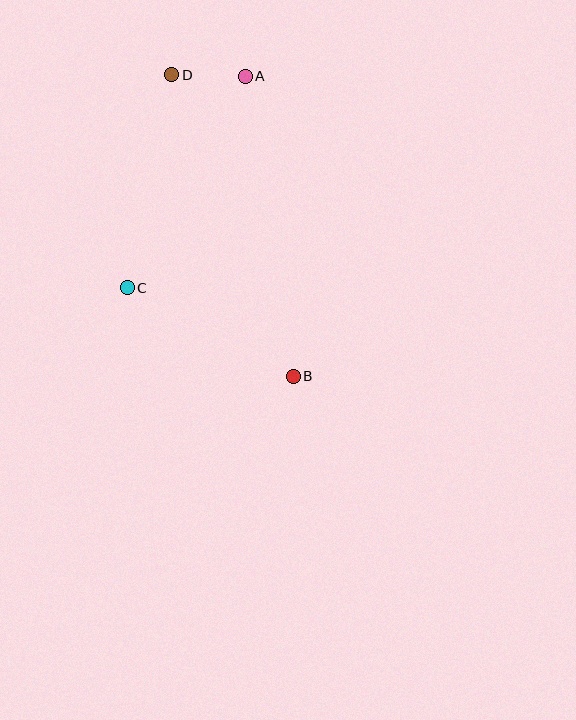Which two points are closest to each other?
Points A and D are closest to each other.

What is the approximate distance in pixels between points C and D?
The distance between C and D is approximately 218 pixels.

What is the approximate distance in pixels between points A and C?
The distance between A and C is approximately 242 pixels.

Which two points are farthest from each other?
Points B and D are farthest from each other.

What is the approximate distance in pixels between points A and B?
The distance between A and B is approximately 304 pixels.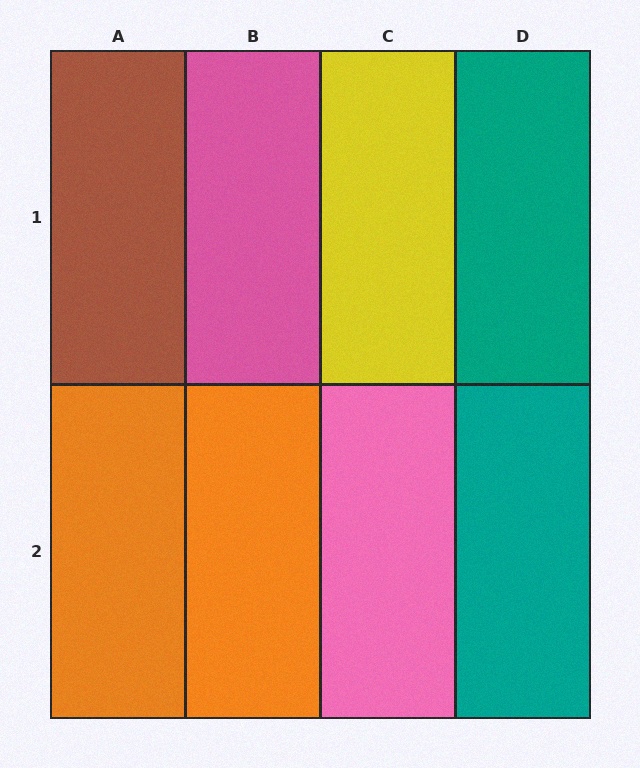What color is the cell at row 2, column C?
Pink.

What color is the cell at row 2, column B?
Orange.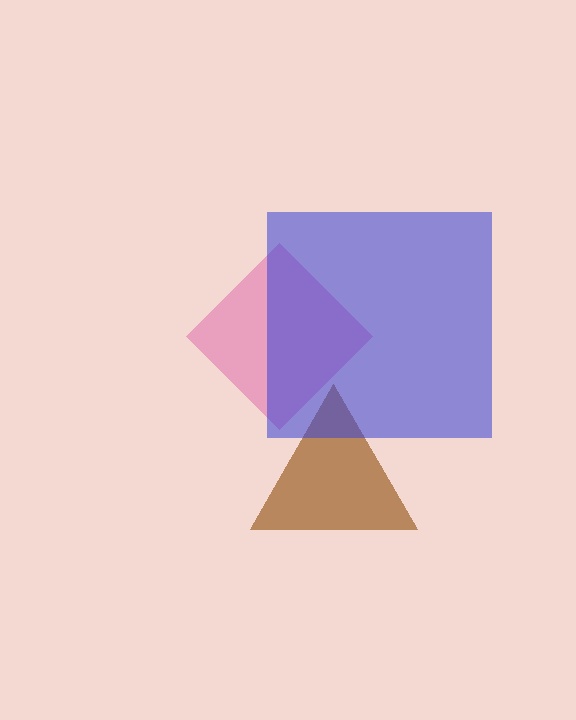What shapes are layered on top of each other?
The layered shapes are: a brown triangle, a pink diamond, a blue square.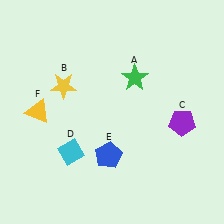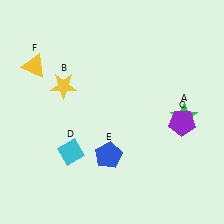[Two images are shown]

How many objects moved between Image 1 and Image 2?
2 objects moved between the two images.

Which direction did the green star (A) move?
The green star (A) moved right.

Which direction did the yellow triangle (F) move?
The yellow triangle (F) moved up.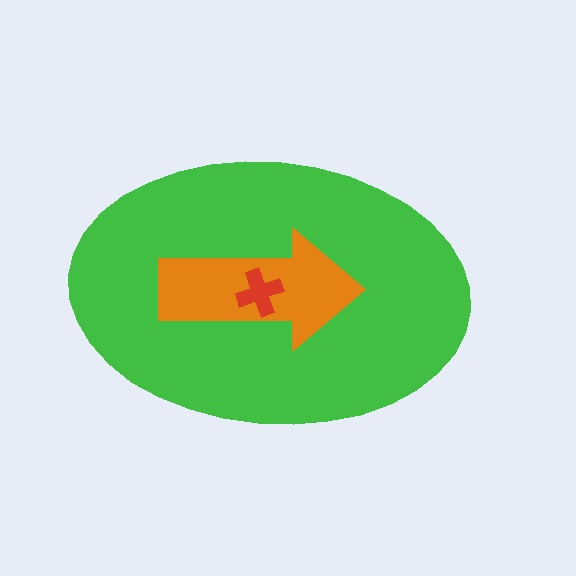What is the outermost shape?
The green ellipse.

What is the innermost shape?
The red cross.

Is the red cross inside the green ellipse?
Yes.